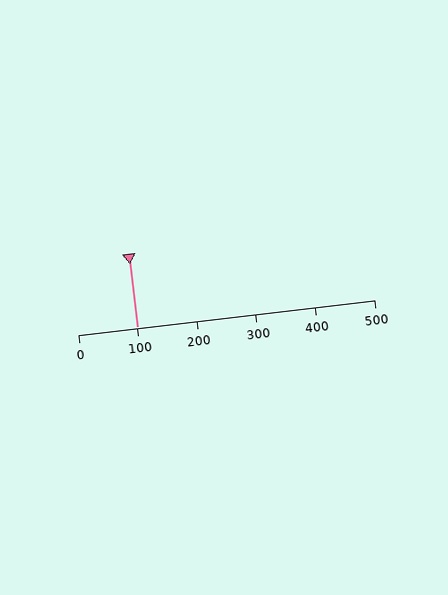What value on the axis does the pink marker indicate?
The marker indicates approximately 100.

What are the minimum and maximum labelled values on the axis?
The axis runs from 0 to 500.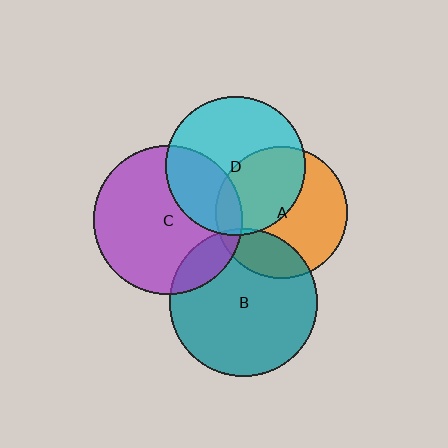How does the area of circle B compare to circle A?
Approximately 1.3 times.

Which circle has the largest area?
Circle C (purple).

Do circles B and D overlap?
Yes.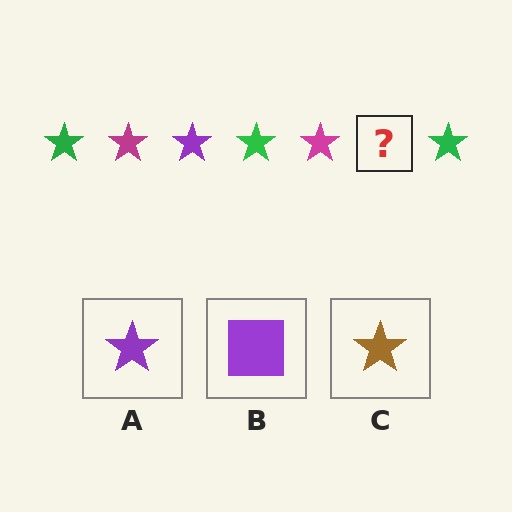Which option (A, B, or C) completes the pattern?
A.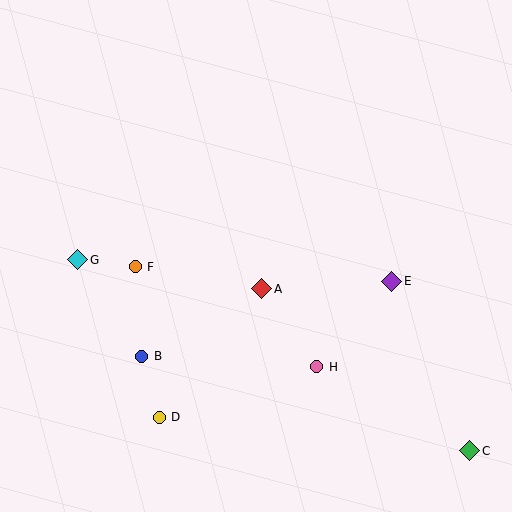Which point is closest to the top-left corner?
Point G is closest to the top-left corner.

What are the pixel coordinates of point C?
Point C is at (470, 451).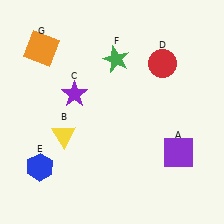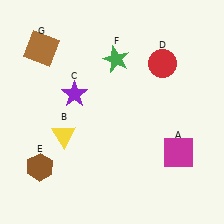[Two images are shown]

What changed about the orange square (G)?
In Image 1, G is orange. In Image 2, it changed to brown.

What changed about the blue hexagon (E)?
In Image 1, E is blue. In Image 2, it changed to brown.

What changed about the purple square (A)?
In Image 1, A is purple. In Image 2, it changed to magenta.